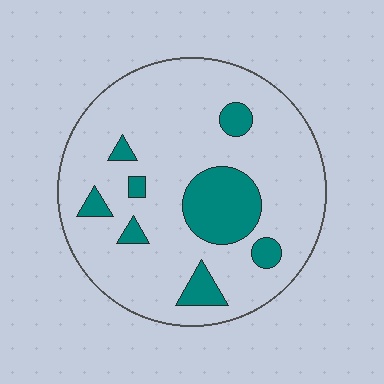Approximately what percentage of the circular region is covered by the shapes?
Approximately 15%.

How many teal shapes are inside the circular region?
8.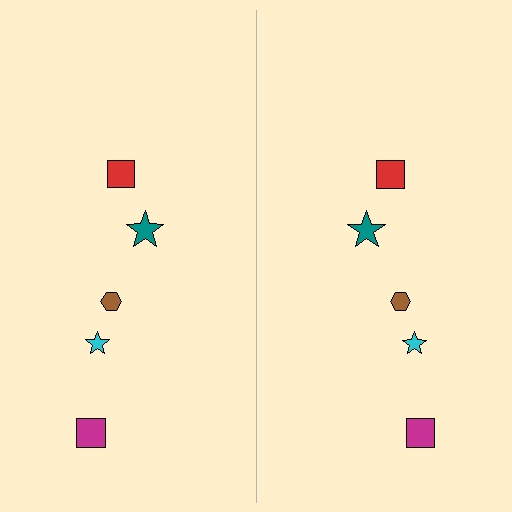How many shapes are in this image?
There are 10 shapes in this image.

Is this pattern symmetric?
Yes, this pattern has bilateral (reflection) symmetry.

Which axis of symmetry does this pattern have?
The pattern has a vertical axis of symmetry running through the center of the image.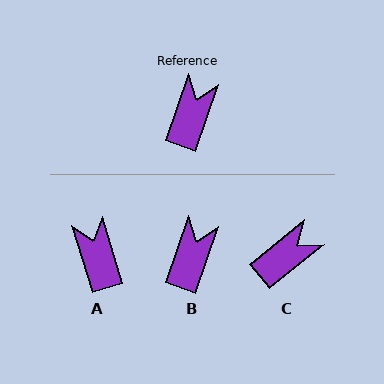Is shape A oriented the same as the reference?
No, it is off by about 36 degrees.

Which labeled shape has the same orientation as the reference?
B.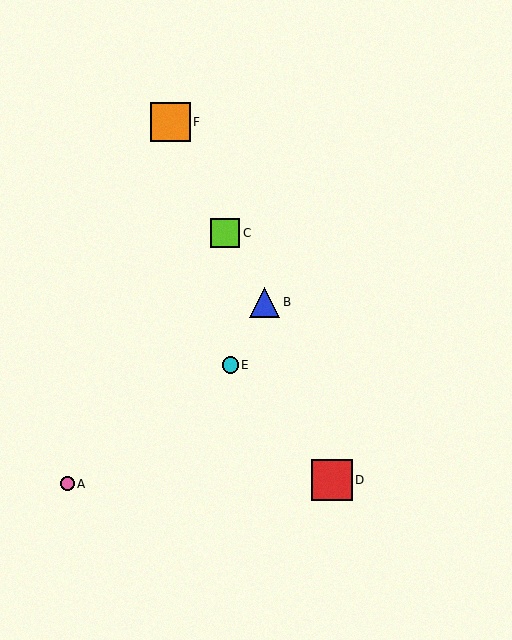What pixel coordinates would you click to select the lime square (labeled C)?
Click at (225, 233) to select the lime square C.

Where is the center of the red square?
The center of the red square is at (332, 480).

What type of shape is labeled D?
Shape D is a red square.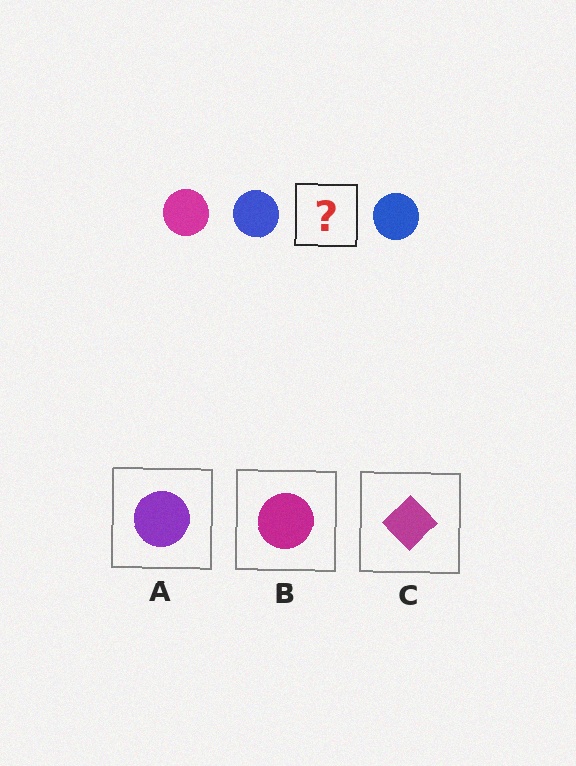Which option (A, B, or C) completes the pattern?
B.